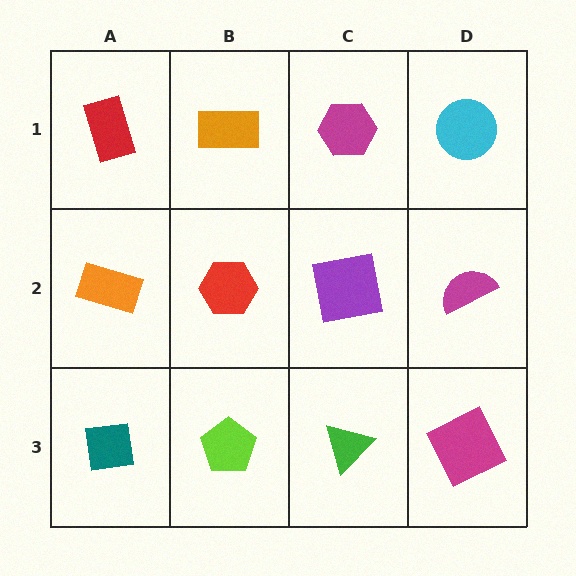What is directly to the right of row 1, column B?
A magenta hexagon.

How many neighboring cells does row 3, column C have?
3.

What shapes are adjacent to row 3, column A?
An orange rectangle (row 2, column A), a lime pentagon (row 3, column B).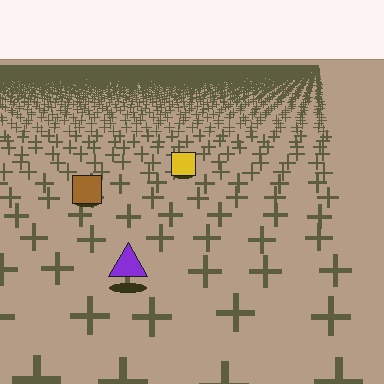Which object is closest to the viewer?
The purple triangle is closest. The texture marks near it are larger and more spread out.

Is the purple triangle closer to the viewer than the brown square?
Yes. The purple triangle is closer — you can tell from the texture gradient: the ground texture is coarser near it.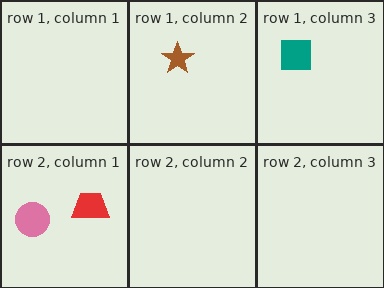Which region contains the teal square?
The row 1, column 3 region.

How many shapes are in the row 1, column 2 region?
1.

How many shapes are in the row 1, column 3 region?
1.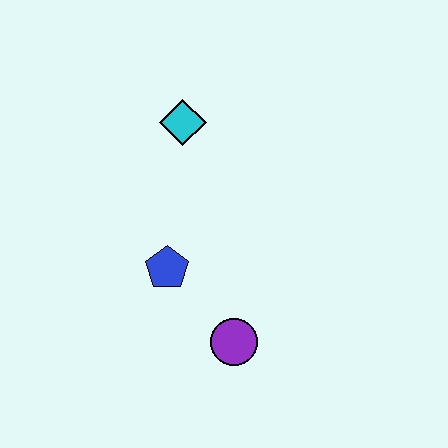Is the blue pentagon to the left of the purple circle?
Yes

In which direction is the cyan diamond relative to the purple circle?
The cyan diamond is above the purple circle.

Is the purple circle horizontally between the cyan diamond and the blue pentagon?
No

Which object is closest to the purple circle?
The blue pentagon is closest to the purple circle.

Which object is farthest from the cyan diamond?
The purple circle is farthest from the cyan diamond.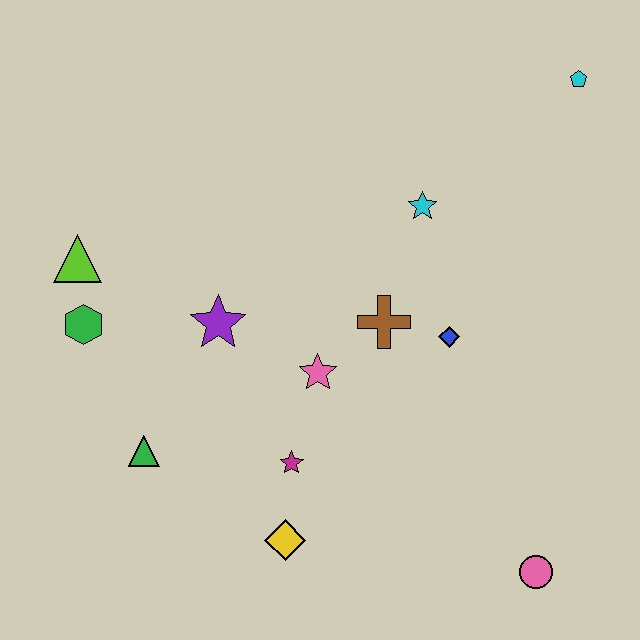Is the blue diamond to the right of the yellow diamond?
Yes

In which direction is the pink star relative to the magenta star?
The pink star is above the magenta star.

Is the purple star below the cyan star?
Yes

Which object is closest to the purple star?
The pink star is closest to the purple star.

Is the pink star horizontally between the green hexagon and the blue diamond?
Yes